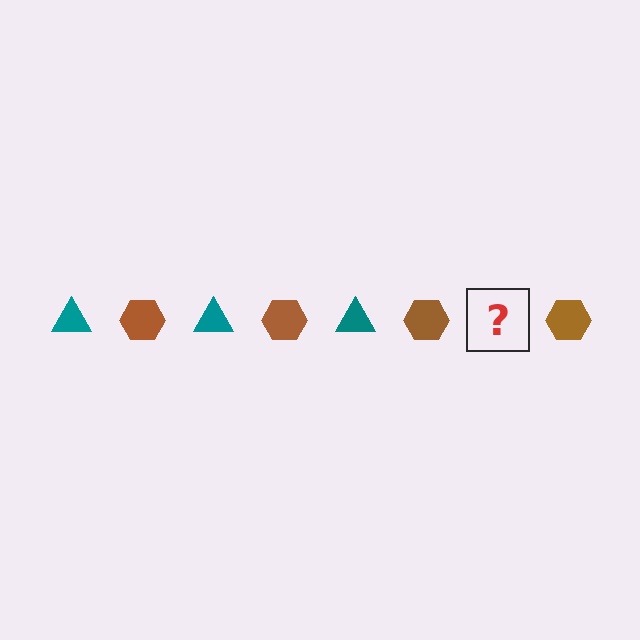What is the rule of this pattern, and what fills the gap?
The rule is that the pattern alternates between teal triangle and brown hexagon. The gap should be filled with a teal triangle.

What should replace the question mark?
The question mark should be replaced with a teal triangle.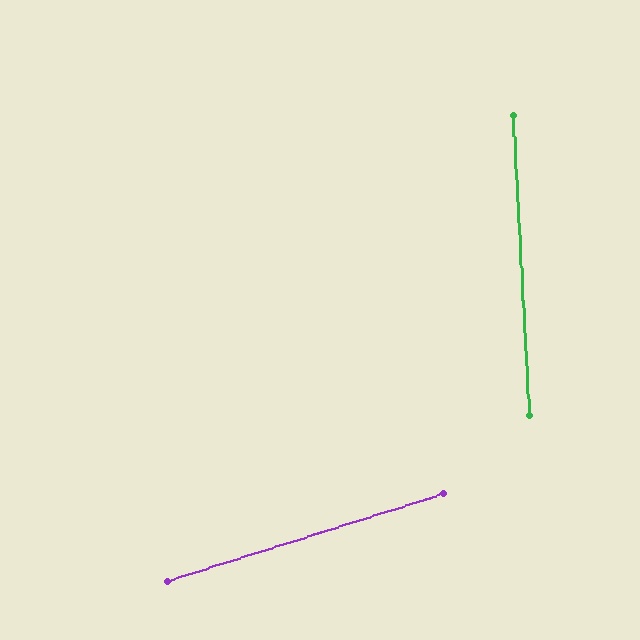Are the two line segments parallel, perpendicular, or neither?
Neither parallel nor perpendicular — they differ by about 75°.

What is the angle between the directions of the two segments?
Approximately 75 degrees.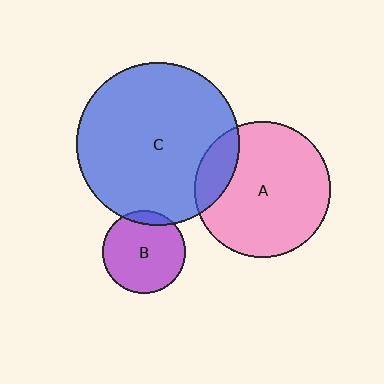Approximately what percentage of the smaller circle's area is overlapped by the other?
Approximately 15%.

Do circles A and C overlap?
Yes.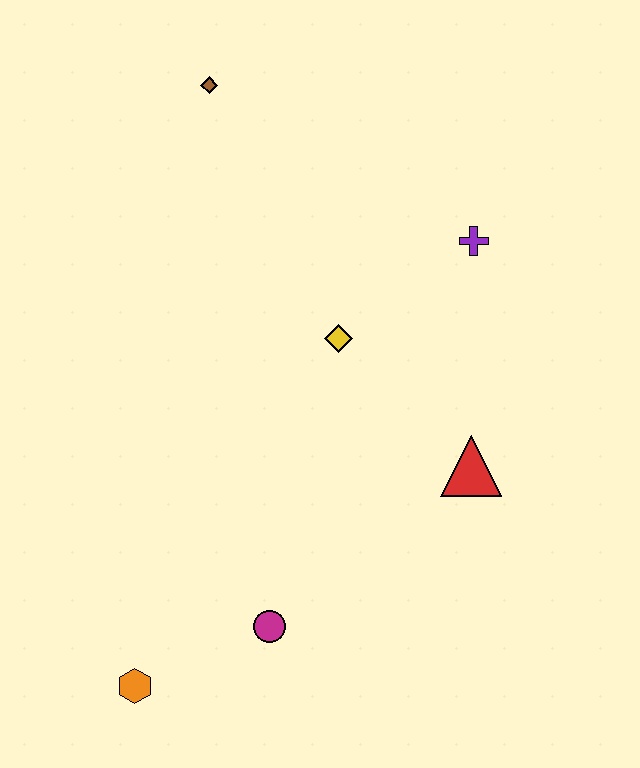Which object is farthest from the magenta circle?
The brown diamond is farthest from the magenta circle.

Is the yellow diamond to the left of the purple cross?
Yes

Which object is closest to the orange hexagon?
The magenta circle is closest to the orange hexagon.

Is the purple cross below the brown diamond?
Yes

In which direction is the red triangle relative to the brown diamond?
The red triangle is below the brown diamond.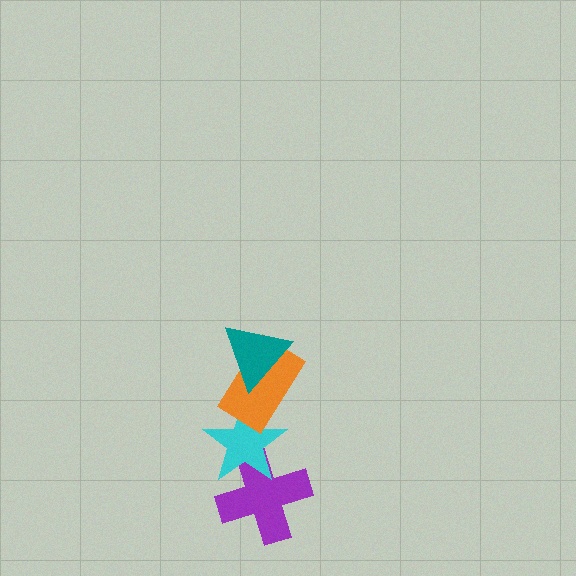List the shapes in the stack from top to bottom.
From top to bottom: the teal triangle, the orange rectangle, the cyan star, the purple cross.